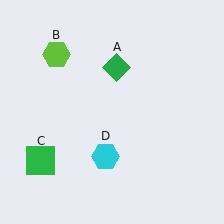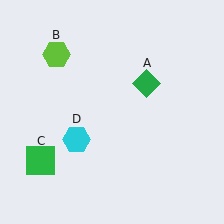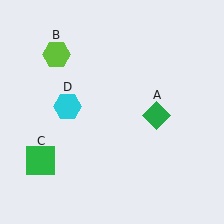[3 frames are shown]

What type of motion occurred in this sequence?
The green diamond (object A), cyan hexagon (object D) rotated clockwise around the center of the scene.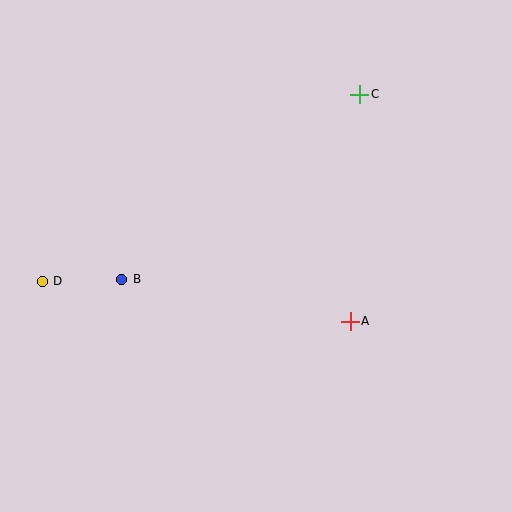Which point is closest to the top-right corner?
Point C is closest to the top-right corner.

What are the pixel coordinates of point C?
Point C is at (360, 94).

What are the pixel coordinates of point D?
Point D is at (42, 281).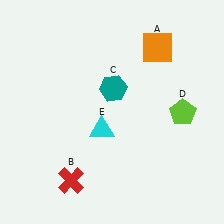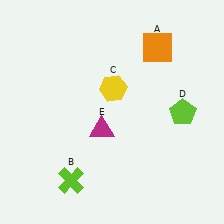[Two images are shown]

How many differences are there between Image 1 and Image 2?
There are 3 differences between the two images.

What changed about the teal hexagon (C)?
In Image 1, C is teal. In Image 2, it changed to yellow.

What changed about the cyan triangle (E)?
In Image 1, E is cyan. In Image 2, it changed to magenta.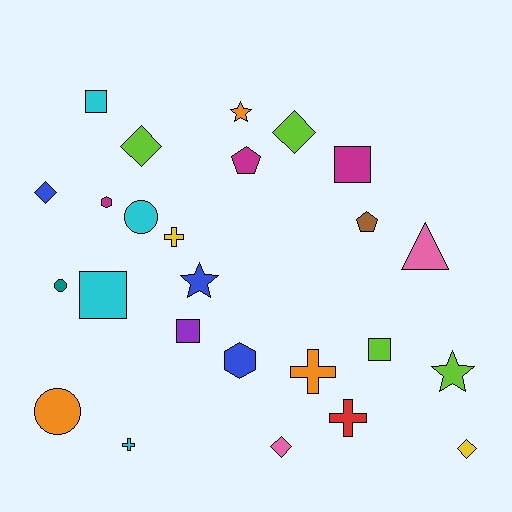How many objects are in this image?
There are 25 objects.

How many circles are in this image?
There are 3 circles.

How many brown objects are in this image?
There is 1 brown object.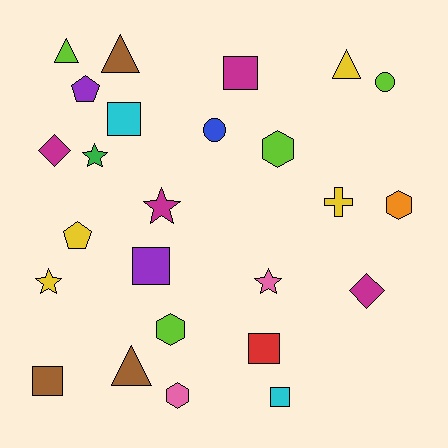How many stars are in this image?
There are 4 stars.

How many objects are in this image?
There are 25 objects.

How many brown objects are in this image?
There are 3 brown objects.